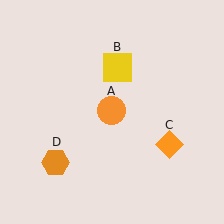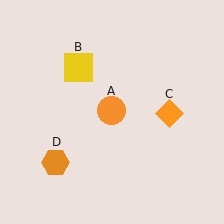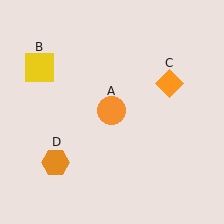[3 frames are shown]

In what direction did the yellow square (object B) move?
The yellow square (object B) moved left.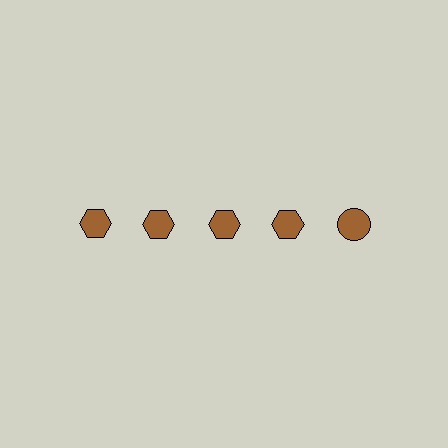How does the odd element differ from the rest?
It has a different shape: circle instead of hexagon.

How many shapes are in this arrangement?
There are 5 shapes arranged in a grid pattern.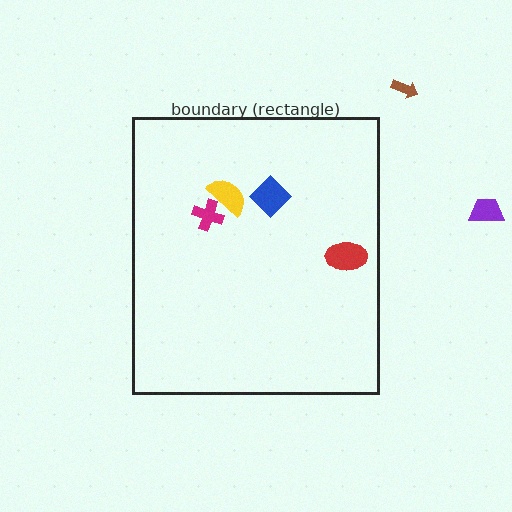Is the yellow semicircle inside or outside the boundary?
Inside.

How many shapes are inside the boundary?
4 inside, 2 outside.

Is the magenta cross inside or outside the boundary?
Inside.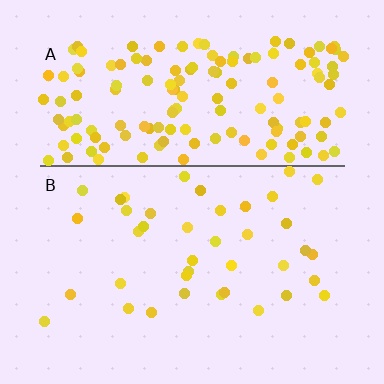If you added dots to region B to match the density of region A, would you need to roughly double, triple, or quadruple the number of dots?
Approximately quadruple.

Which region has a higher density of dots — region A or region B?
A (the top).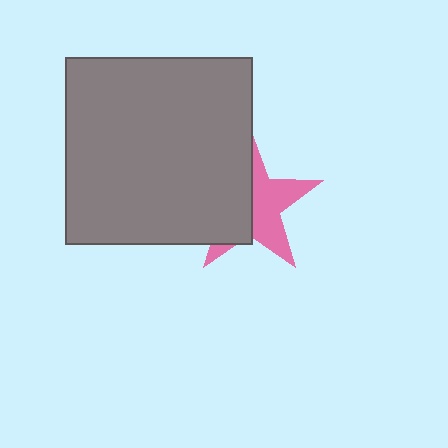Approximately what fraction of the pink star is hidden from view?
Roughly 51% of the pink star is hidden behind the gray square.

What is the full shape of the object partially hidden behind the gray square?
The partially hidden object is a pink star.